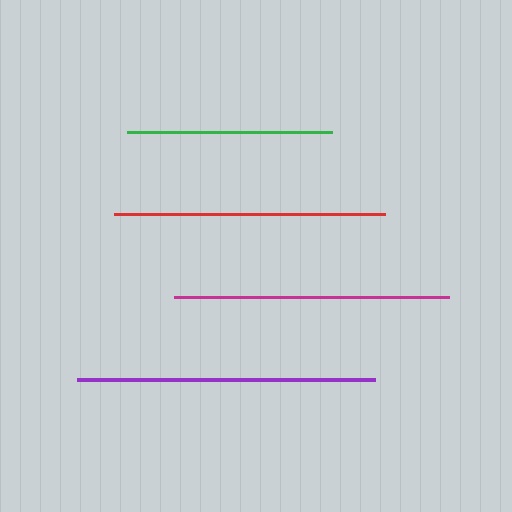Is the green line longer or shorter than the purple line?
The purple line is longer than the green line.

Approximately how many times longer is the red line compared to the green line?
The red line is approximately 1.3 times the length of the green line.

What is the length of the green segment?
The green segment is approximately 206 pixels long.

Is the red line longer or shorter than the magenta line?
The magenta line is longer than the red line.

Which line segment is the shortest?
The green line is the shortest at approximately 206 pixels.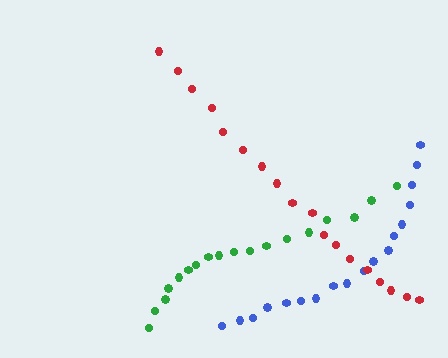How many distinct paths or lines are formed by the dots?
There are 3 distinct paths.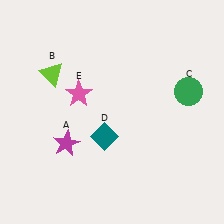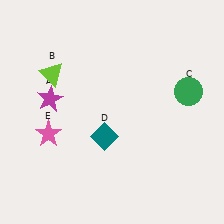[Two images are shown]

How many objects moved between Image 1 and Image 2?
2 objects moved between the two images.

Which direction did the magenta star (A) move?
The magenta star (A) moved up.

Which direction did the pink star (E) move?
The pink star (E) moved down.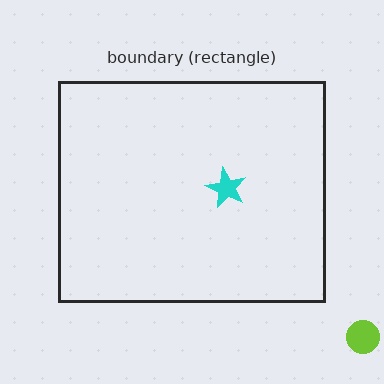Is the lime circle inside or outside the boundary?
Outside.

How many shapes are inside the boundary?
1 inside, 1 outside.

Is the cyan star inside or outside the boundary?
Inside.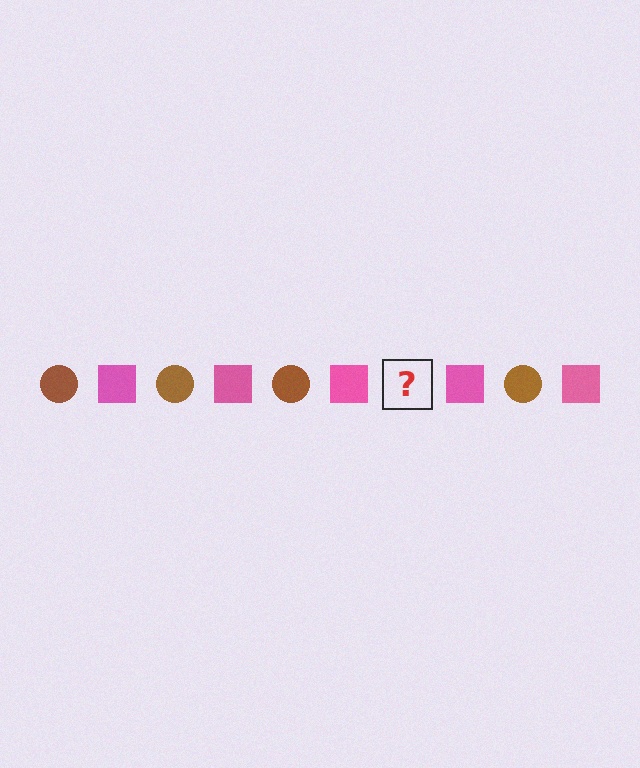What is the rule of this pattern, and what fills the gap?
The rule is that the pattern alternates between brown circle and pink square. The gap should be filled with a brown circle.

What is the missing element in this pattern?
The missing element is a brown circle.